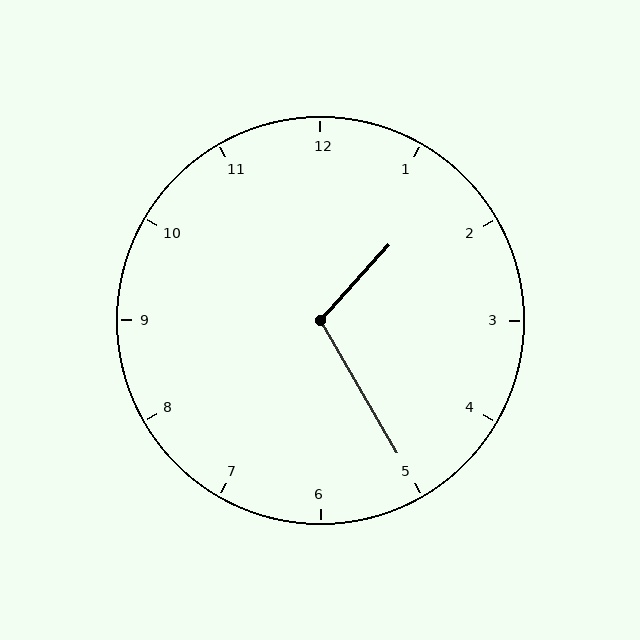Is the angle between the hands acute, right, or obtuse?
It is obtuse.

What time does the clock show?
1:25.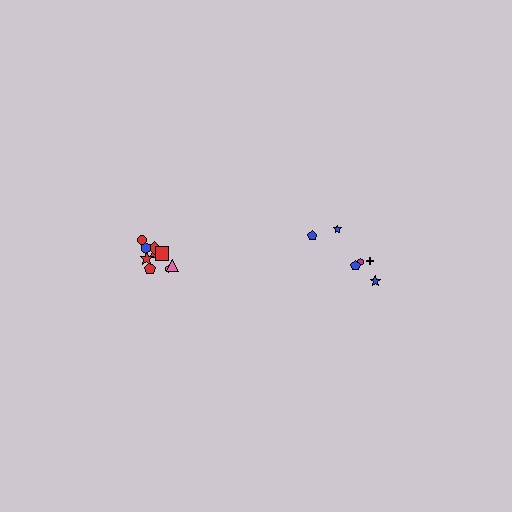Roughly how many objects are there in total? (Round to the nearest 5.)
Roughly 15 objects in total.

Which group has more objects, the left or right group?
The left group.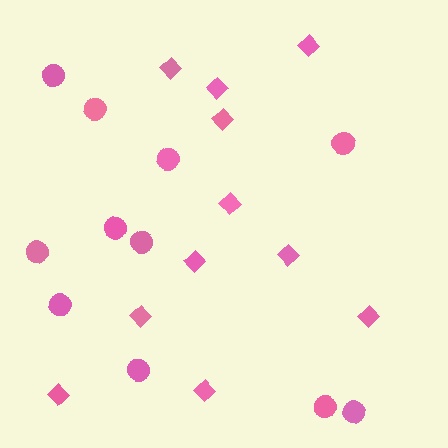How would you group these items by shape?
There are 2 groups: one group of circles (11) and one group of diamonds (11).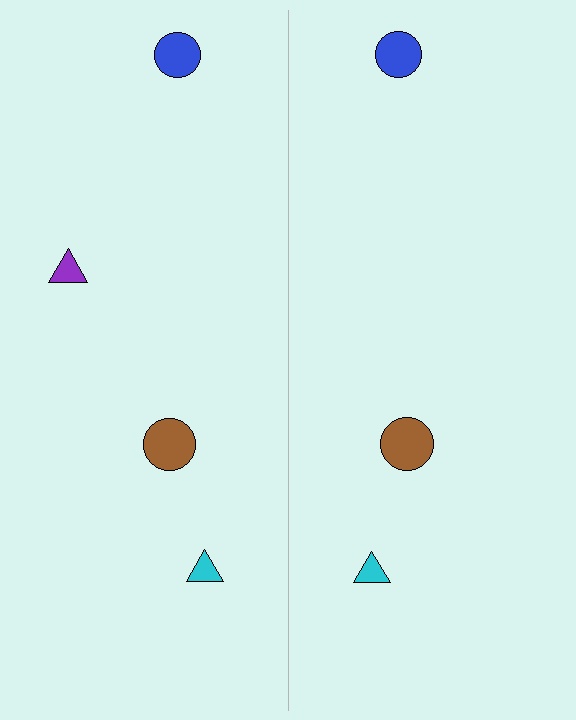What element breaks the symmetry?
A purple triangle is missing from the right side.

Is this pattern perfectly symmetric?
No, the pattern is not perfectly symmetric. A purple triangle is missing from the right side.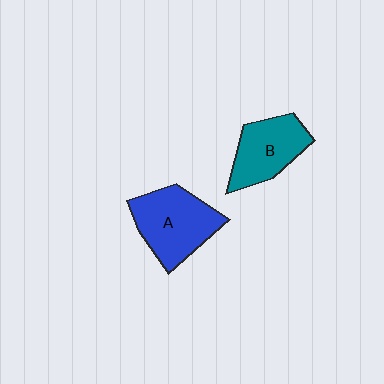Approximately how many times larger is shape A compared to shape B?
Approximately 1.2 times.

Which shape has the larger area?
Shape A (blue).